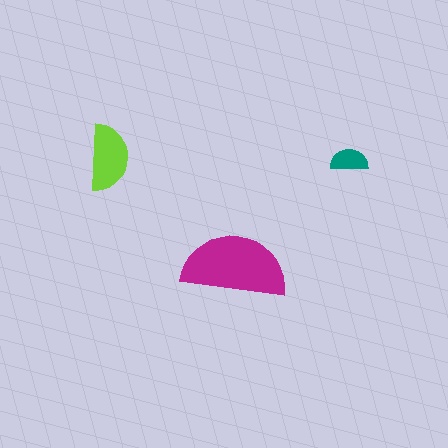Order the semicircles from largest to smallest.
the magenta one, the lime one, the teal one.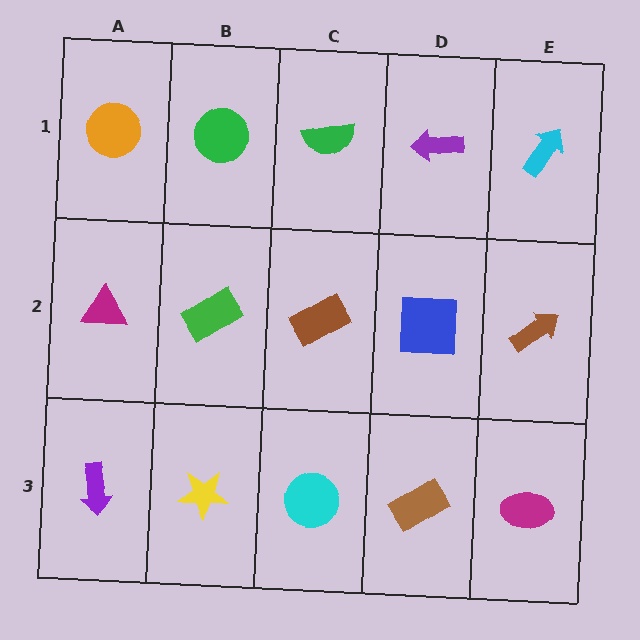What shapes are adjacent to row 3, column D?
A blue square (row 2, column D), a cyan circle (row 3, column C), a magenta ellipse (row 3, column E).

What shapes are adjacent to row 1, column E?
A brown arrow (row 2, column E), a purple arrow (row 1, column D).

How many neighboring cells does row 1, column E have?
2.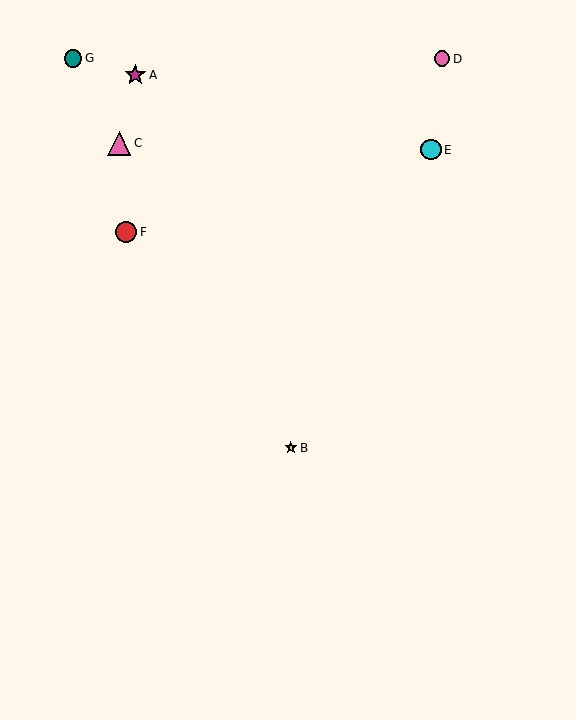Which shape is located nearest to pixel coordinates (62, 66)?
The teal circle (labeled G) at (73, 58) is nearest to that location.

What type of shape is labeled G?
Shape G is a teal circle.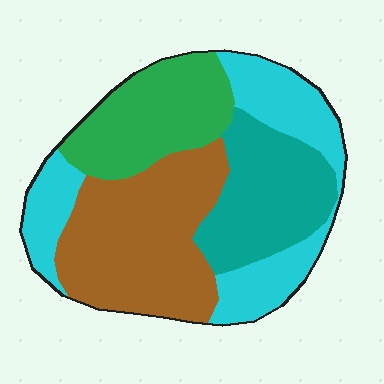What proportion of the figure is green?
Green covers about 20% of the figure.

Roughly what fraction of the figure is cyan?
Cyan takes up about one quarter (1/4) of the figure.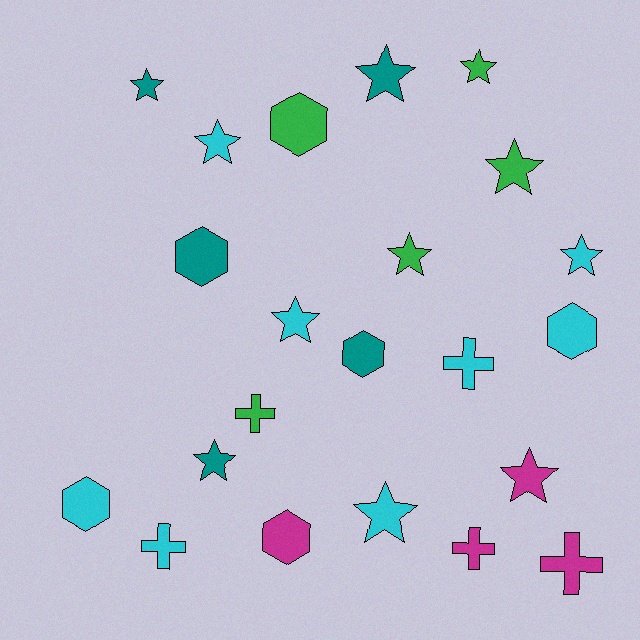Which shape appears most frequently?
Star, with 11 objects.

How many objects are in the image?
There are 22 objects.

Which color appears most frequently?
Cyan, with 8 objects.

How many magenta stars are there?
There is 1 magenta star.